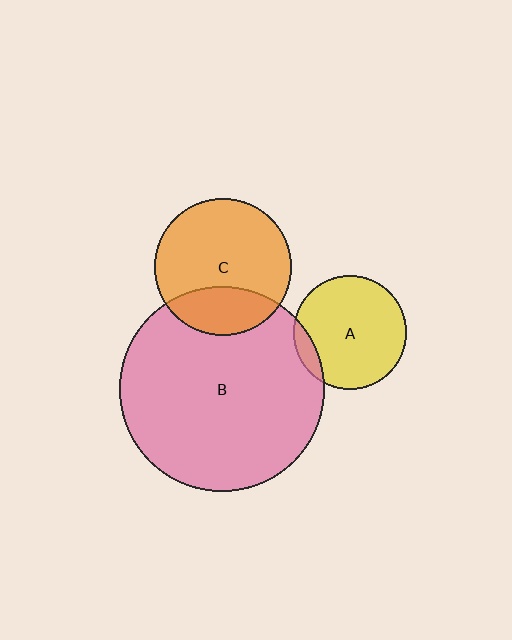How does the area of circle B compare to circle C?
Approximately 2.2 times.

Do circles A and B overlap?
Yes.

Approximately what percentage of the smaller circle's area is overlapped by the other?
Approximately 10%.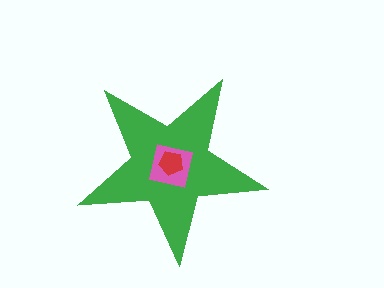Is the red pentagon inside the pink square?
Yes.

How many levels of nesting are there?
3.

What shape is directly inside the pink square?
The red pentagon.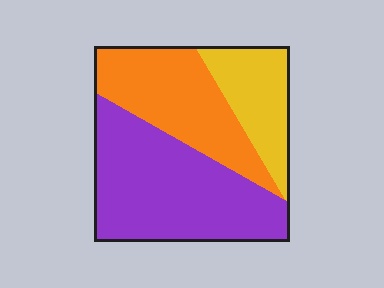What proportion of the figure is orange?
Orange takes up about one third (1/3) of the figure.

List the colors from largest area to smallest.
From largest to smallest: purple, orange, yellow.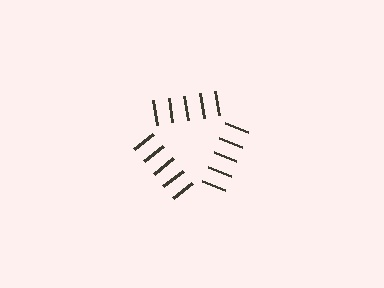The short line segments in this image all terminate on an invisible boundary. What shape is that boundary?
An illusory triangle — the line segments terminate on its edges but no continuous stroke is drawn.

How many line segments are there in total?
15 — 5 along each of the 3 edges.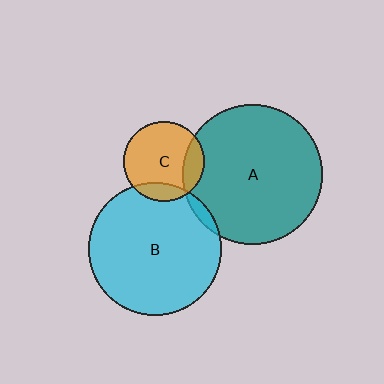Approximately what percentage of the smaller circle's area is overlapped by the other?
Approximately 15%.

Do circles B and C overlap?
Yes.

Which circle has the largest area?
Circle A (teal).